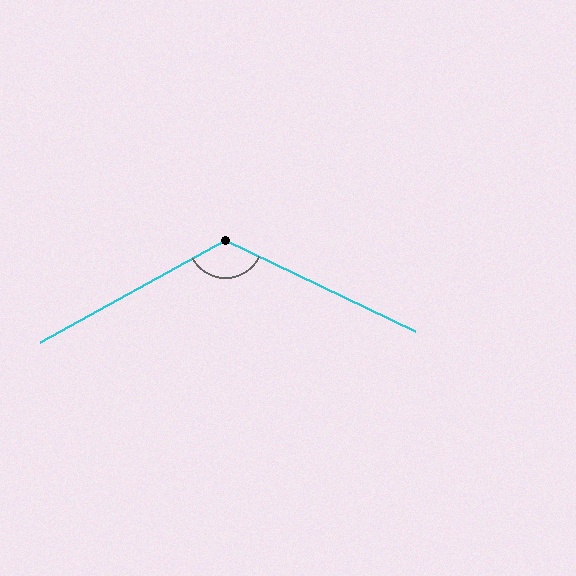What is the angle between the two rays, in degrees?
Approximately 126 degrees.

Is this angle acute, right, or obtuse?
It is obtuse.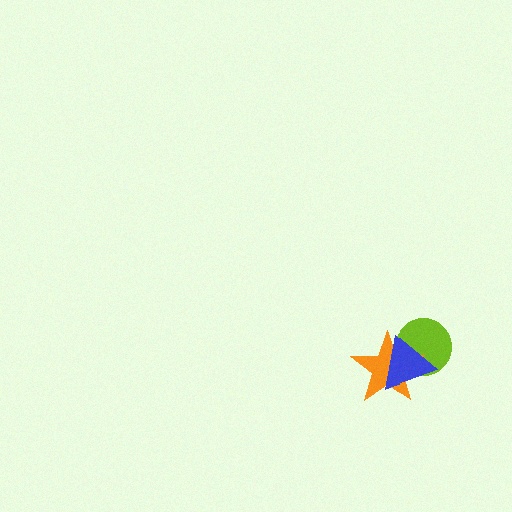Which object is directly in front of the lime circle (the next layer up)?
The orange star is directly in front of the lime circle.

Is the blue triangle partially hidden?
No, no other shape covers it.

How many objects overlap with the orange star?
2 objects overlap with the orange star.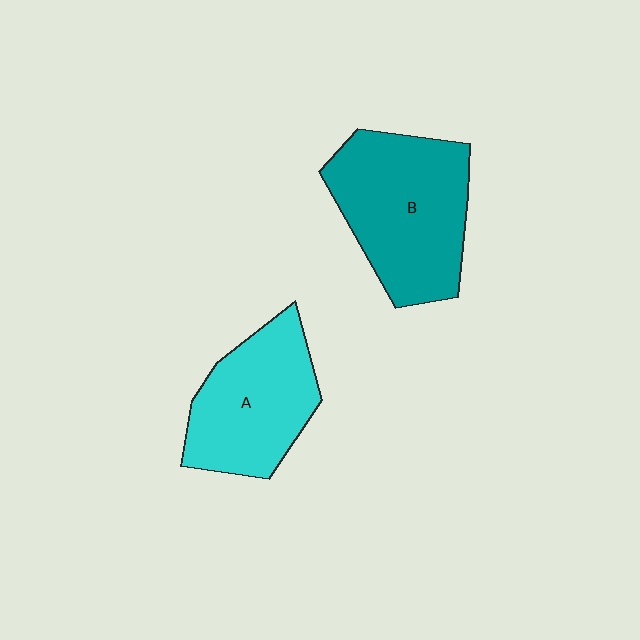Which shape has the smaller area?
Shape A (cyan).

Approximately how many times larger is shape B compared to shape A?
Approximately 1.2 times.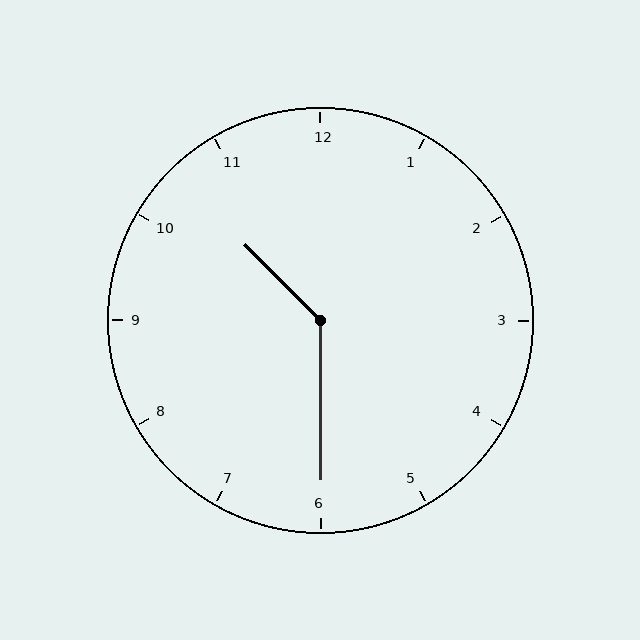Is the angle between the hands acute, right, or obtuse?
It is obtuse.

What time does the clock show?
10:30.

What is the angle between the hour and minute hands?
Approximately 135 degrees.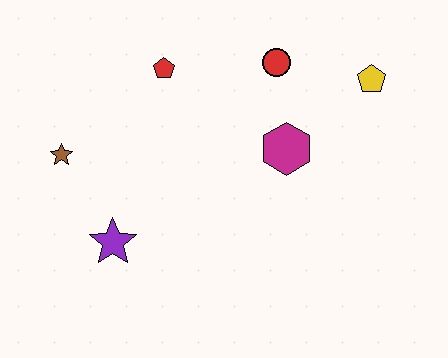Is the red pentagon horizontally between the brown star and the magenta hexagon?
Yes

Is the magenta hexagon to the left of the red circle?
No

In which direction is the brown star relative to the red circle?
The brown star is to the left of the red circle.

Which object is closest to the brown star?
The purple star is closest to the brown star.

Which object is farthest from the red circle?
The purple star is farthest from the red circle.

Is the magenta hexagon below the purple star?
No